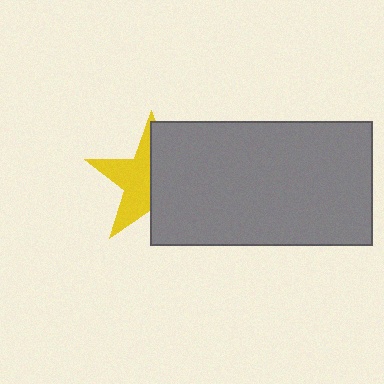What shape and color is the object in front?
The object in front is a gray rectangle.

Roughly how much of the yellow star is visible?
About half of it is visible (roughly 47%).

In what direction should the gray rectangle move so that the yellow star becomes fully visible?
The gray rectangle should move right. That is the shortest direction to clear the overlap and leave the yellow star fully visible.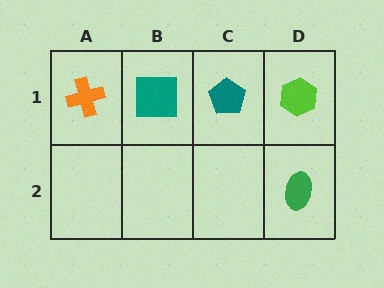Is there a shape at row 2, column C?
No, that cell is empty.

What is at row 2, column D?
A green ellipse.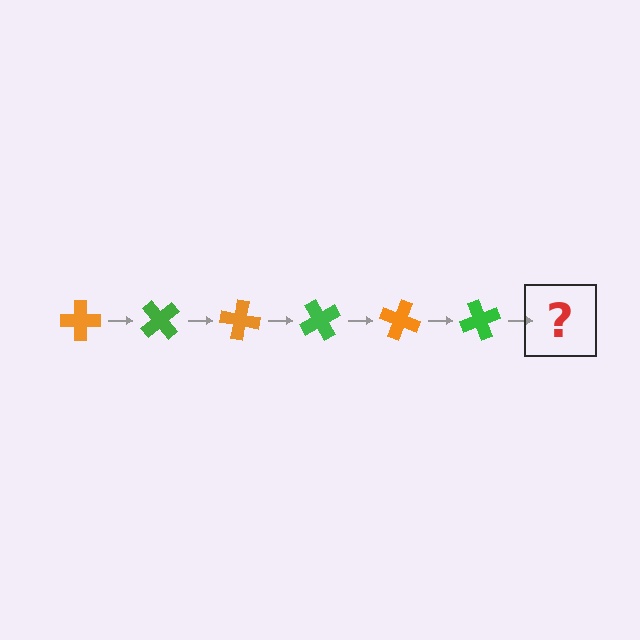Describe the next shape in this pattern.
It should be an orange cross, rotated 300 degrees from the start.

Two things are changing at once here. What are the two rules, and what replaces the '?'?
The two rules are that it rotates 50 degrees each step and the color cycles through orange and green. The '?' should be an orange cross, rotated 300 degrees from the start.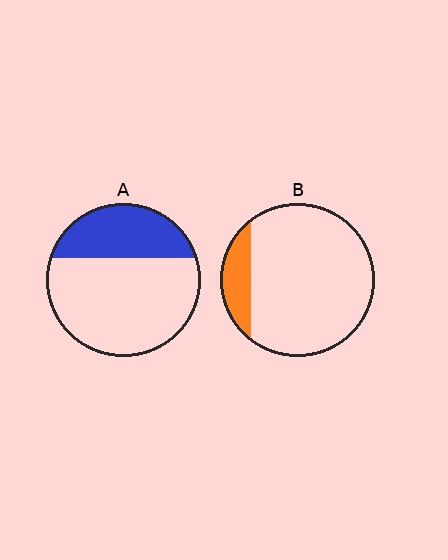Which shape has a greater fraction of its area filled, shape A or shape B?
Shape A.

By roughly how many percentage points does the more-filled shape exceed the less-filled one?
By roughly 20 percentage points (A over B).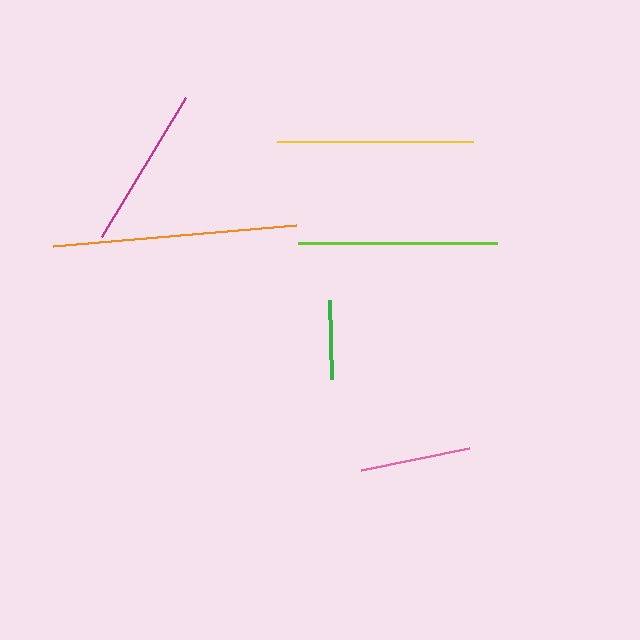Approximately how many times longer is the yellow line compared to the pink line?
The yellow line is approximately 1.8 times the length of the pink line.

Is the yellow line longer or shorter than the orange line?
The orange line is longer than the yellow line.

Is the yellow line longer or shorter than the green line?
The yellow line is longer than the green line.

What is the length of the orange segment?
The orange segment is approximately 244 pixels long.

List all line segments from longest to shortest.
From longest to shortest: orange, lime, yellow, magenta, pink, green.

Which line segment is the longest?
The orange line is the longest at approximately 244 pixels.